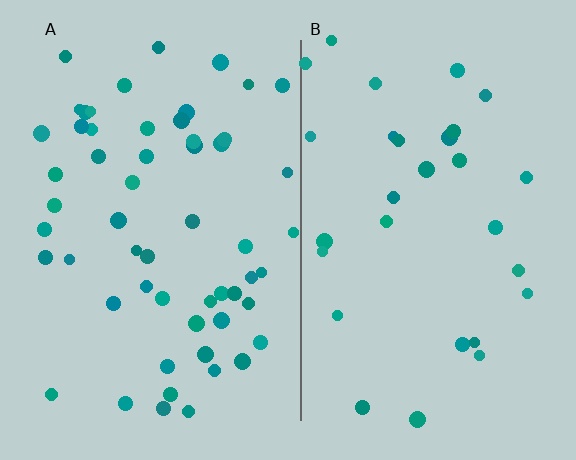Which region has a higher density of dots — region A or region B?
A (the left).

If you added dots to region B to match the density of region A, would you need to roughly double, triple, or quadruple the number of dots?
Approximately double.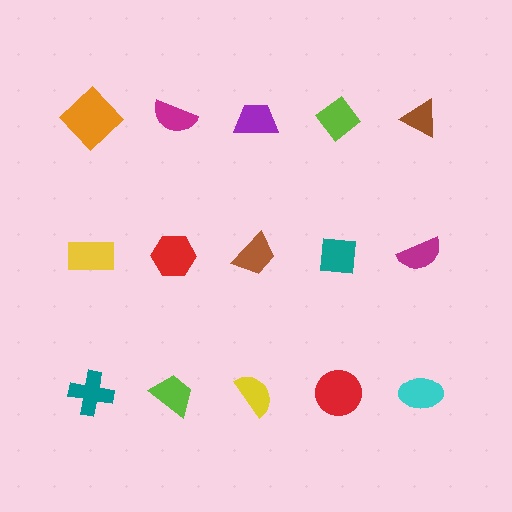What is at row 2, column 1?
A yellow rectangle.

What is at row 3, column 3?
A yellow semicircle.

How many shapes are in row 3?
5 shapes.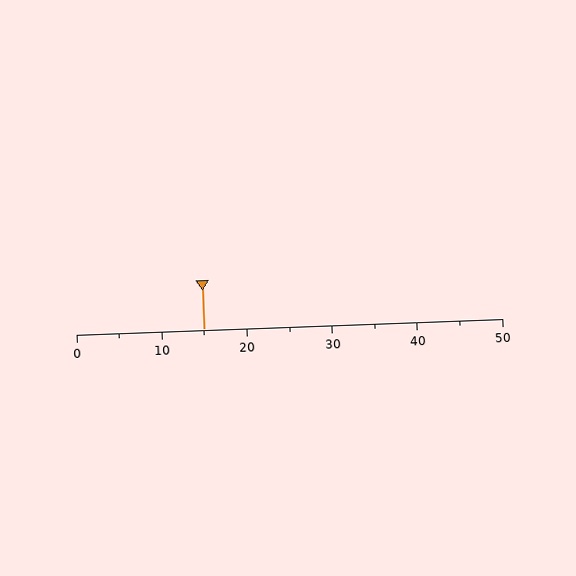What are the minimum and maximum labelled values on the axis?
The axis runs from 0 to 50.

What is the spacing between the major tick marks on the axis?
The major ticks are spaced 10 apart.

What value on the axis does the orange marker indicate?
The marker indicates approximately 15.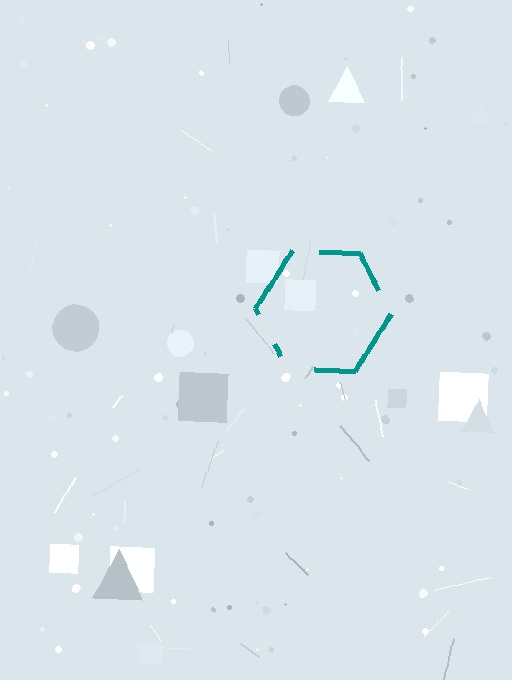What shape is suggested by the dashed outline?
The dashed outline suggests a hexagon.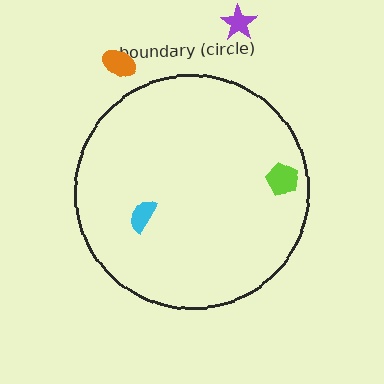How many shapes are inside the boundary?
2 inside, 2 outside.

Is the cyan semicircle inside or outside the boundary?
Inside.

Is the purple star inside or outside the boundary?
Outside.